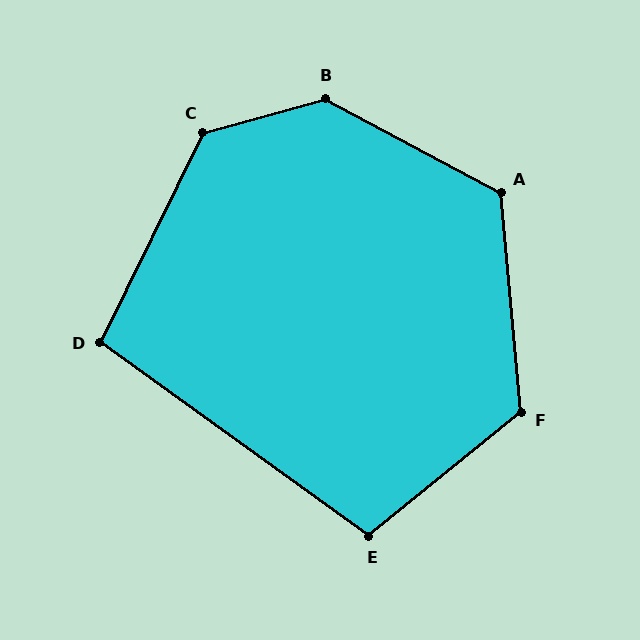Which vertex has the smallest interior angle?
D, at approximately 100 degrees.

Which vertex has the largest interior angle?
B, at approximately 137 degrees.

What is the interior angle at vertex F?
Approximately 124 degrees (obtuse).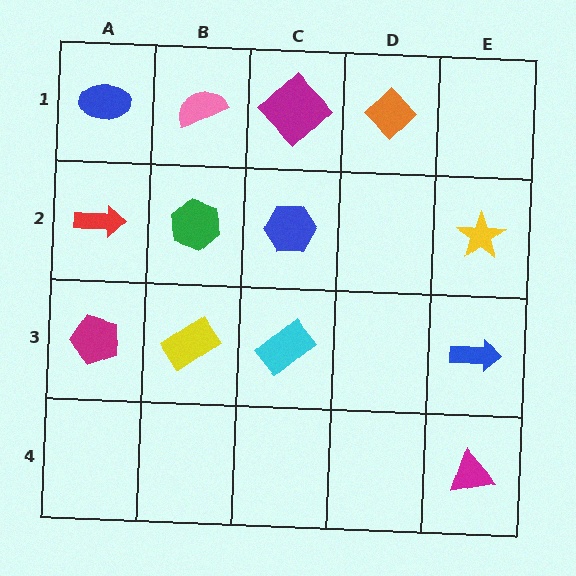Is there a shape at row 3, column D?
No, that cell is empty.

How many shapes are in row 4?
1 shape.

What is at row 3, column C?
A cyan rectangle.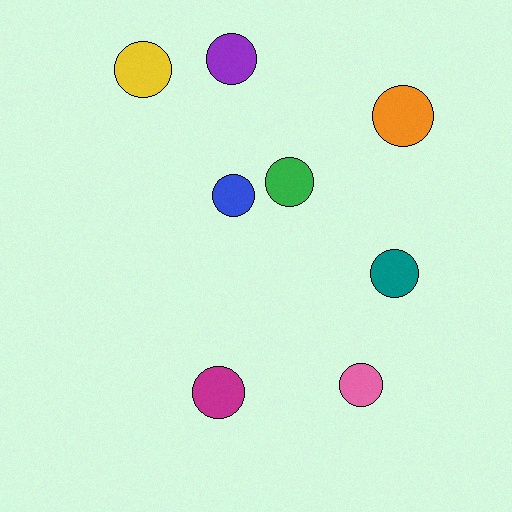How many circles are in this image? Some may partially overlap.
There are 8 circles.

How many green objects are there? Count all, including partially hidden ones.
There is 1 green object.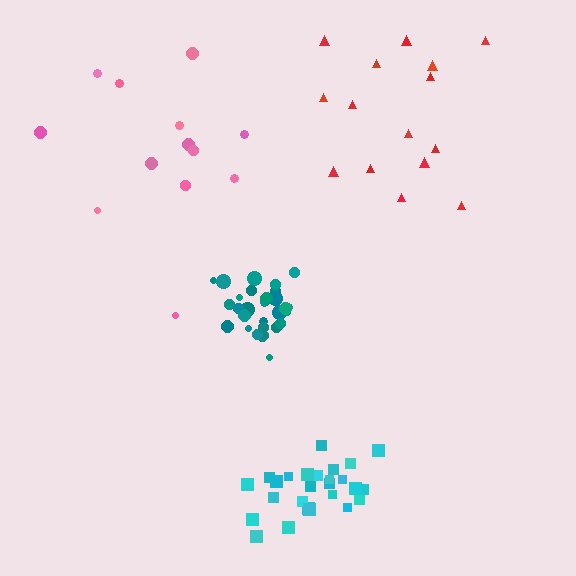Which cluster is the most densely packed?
Teal.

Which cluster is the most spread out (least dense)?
Pink.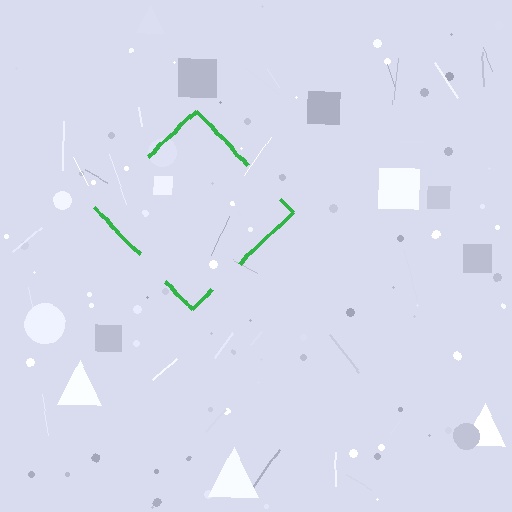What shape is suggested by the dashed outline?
The dashed outline suggests a diamond.